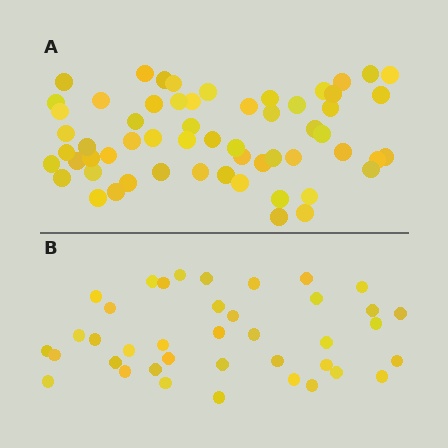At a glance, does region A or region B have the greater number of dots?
Region A (the top region) has more dots.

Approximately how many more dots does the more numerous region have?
Region A has approximately 20 more dots than region B.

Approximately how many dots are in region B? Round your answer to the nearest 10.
About 40 dots. (The exact count is 39, which rounds to 40.)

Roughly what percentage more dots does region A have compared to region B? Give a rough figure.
About 50% more.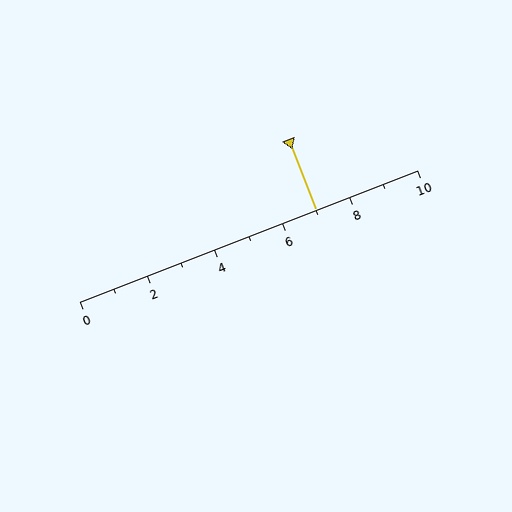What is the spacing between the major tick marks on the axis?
The major ticks are spaced 2 apart.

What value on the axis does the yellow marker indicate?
The marker indicates approximately 7.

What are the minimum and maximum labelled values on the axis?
The axis runs from 0 to 10.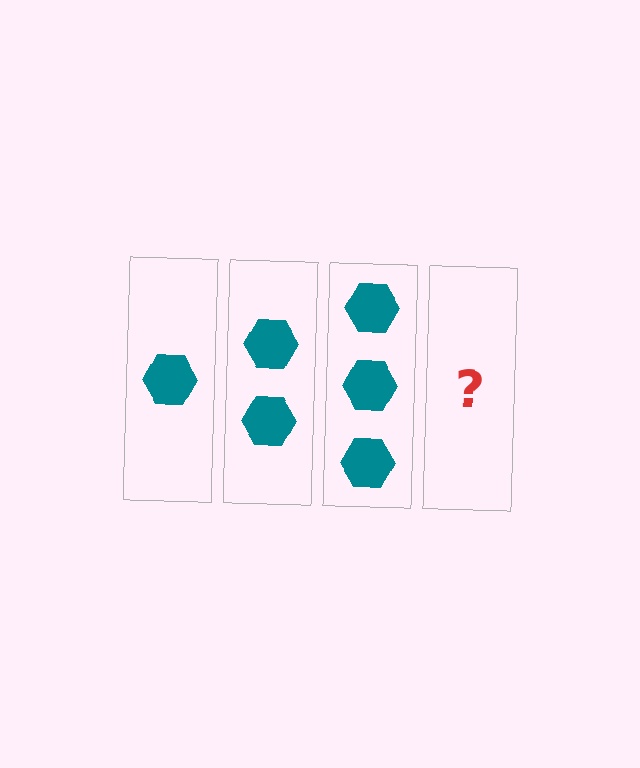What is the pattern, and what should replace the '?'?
The pattern is that each step adds one more hexagon. The '?' should be 4 hexagons.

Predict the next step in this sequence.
The next step is 4 hexagons.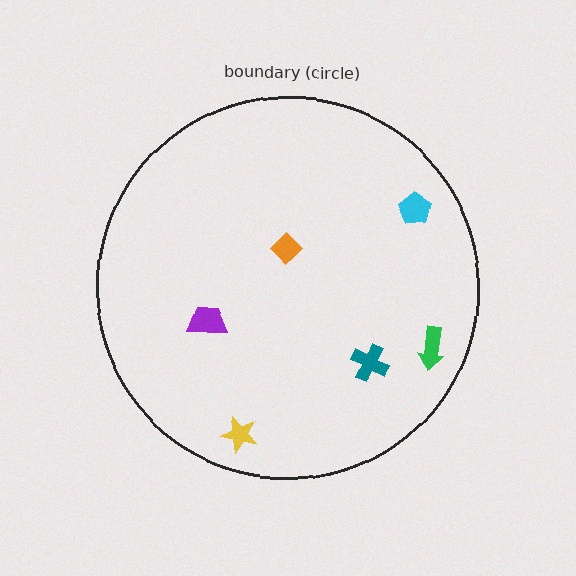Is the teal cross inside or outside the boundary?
Inside.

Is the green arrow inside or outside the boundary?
Inside.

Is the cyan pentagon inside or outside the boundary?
Inside.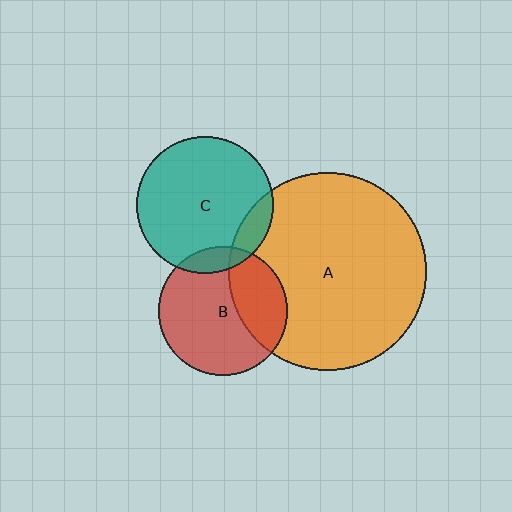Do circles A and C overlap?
Yes.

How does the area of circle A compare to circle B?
Approximately 2.4 times.